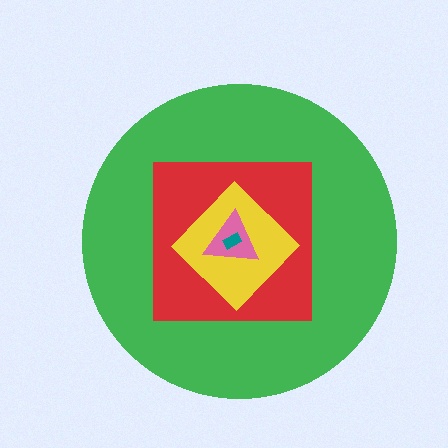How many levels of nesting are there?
5.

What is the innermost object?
The teal rectangle.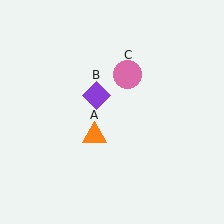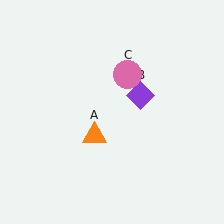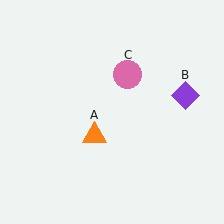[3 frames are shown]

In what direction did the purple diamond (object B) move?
The purple diamond (object B) moved right.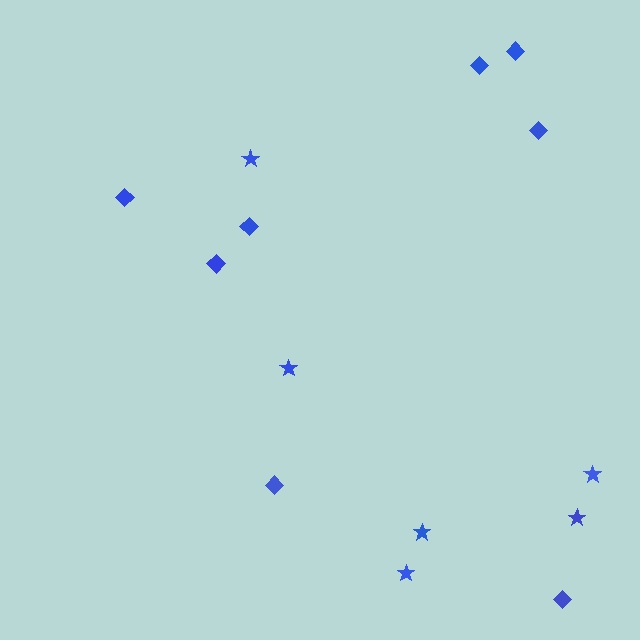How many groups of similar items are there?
There are 2 groups: one group of diamonds (8) and one group of stars (6).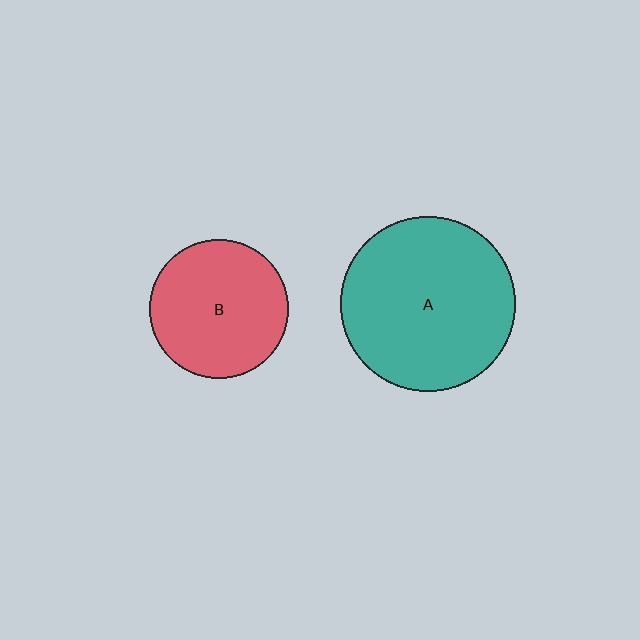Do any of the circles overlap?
No, none of the circles overlap.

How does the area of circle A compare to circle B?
Approximately 1.6 times.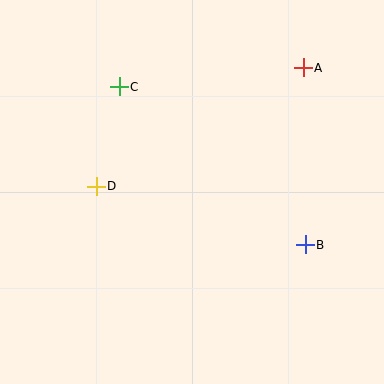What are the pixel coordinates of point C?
Point C is at (119, 87).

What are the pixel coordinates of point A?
Point A is at (303, 68).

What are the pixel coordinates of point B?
Point B is at (305, 245).